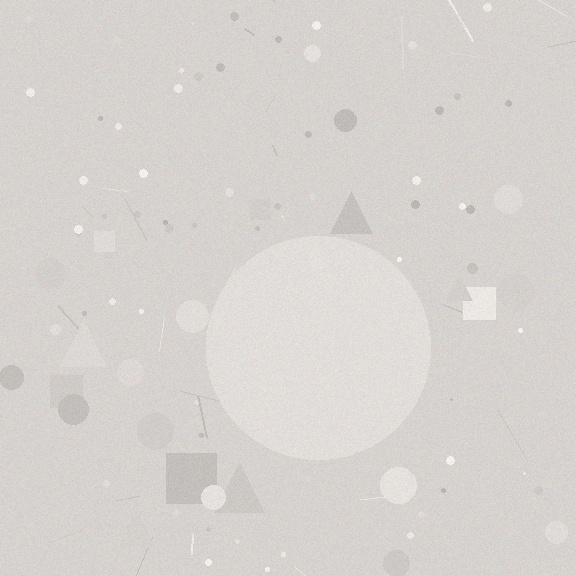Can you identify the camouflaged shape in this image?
The camouflaged shape is a circle.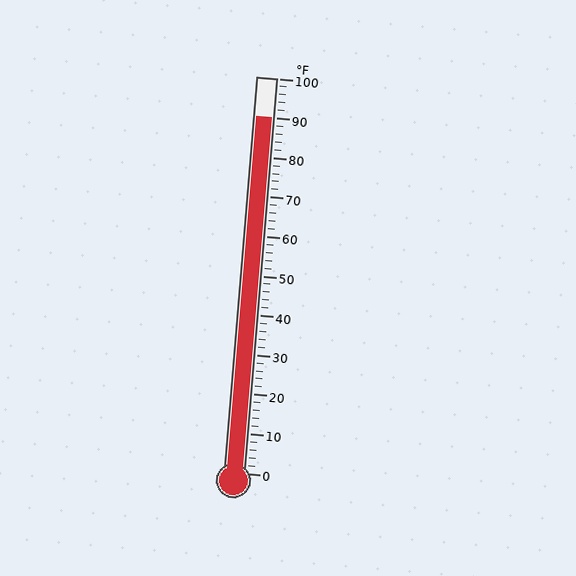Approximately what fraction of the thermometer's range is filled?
The thermometer is filled to approximately 90% of its range.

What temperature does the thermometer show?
The thermometer shows approximately 90°F.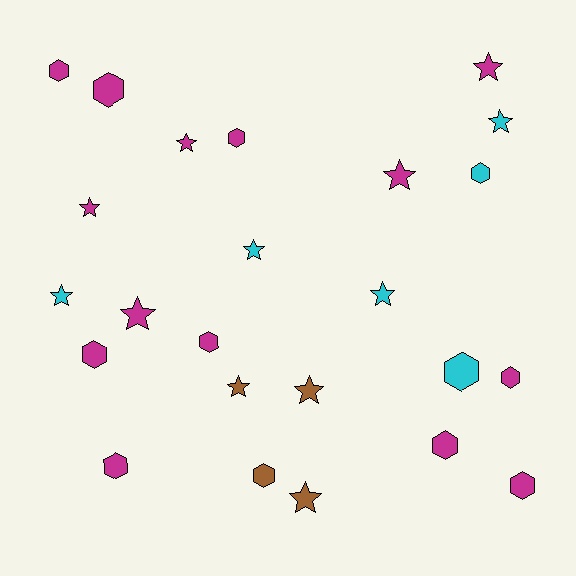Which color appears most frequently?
Magenta, with 14 objects.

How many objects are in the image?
There are 24 objects.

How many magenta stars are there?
There are 5 magenta stars.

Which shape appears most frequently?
Hexagon, with 12 objects.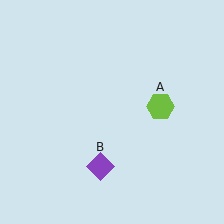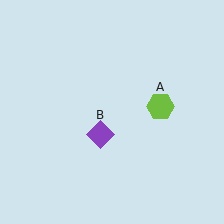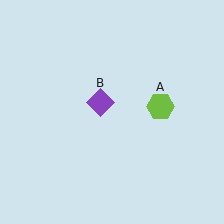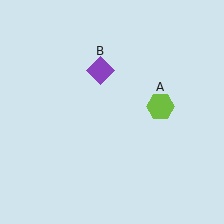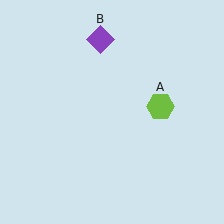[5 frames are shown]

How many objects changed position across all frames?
1 object changed position: purple diamond (object B).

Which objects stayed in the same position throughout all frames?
Lime hexagon (object A) remained stationary.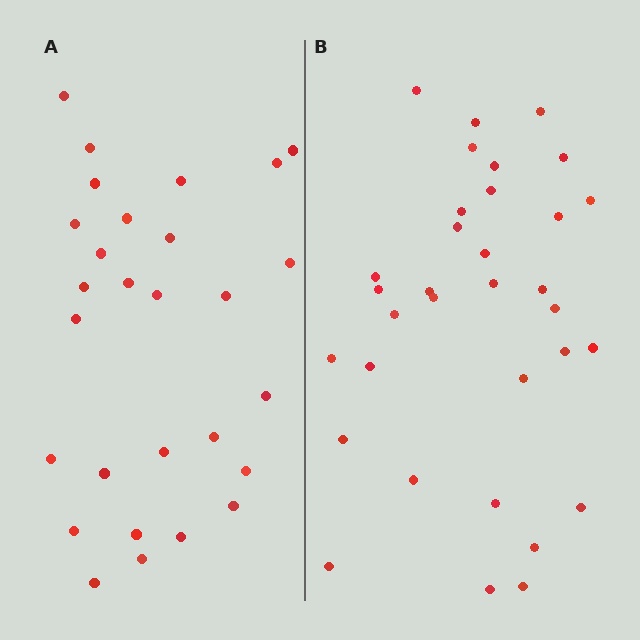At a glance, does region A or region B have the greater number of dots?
Region B (the right region) has more dots.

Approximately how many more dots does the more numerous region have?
Region B has about 5 more dots than region A.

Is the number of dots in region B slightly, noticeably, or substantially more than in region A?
Region B has only slightly more — the two regions are fairly close. The ratio is roughly 1.2 to 1.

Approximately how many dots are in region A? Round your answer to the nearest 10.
About 30 dots. (The exact count is 28, which rounds to 30.)